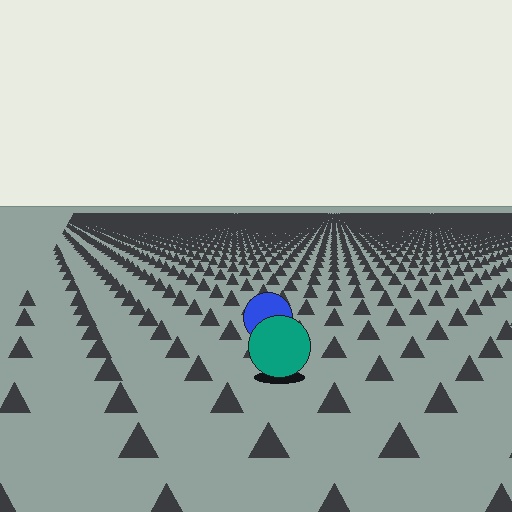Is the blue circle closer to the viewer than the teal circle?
No. The teal circle is closer — you can tell from the texture gradient: the ground texture is coarser near it.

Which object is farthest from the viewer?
The blue circle is farthest from the viewer. It appears smaller and the ground texture around it is denser.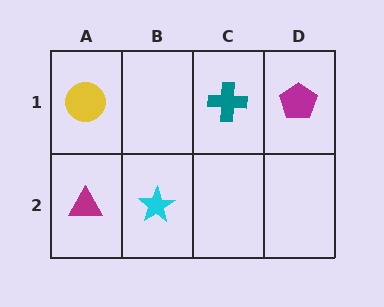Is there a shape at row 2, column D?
No, that cell is empty.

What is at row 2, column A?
A magenta triangle.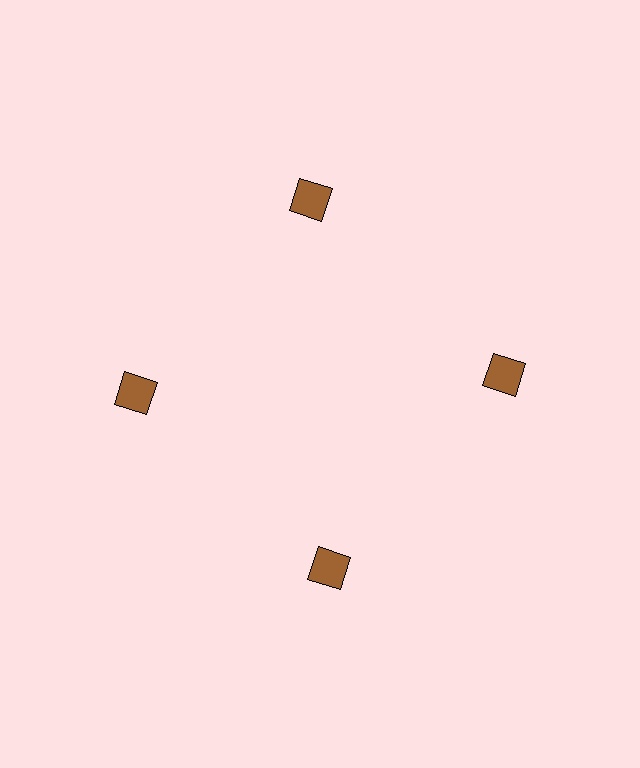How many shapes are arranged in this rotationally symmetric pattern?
There are 4 shapes, arranged in 4 groups of 1.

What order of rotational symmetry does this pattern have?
This pattern has 4-fold rotational symmetry.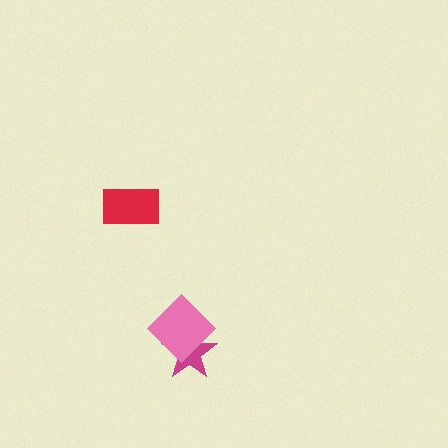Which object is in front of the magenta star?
The pink diamond is in front of the magenta star.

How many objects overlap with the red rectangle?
0 objects overlap with the red rectangle.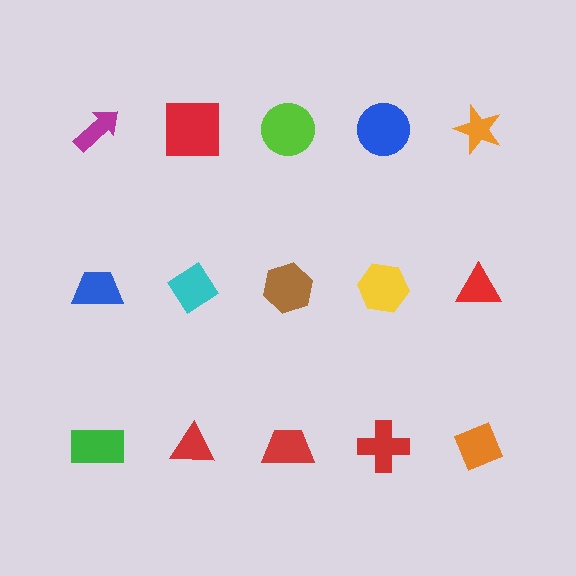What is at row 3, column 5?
An orange diamond.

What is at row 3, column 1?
A green rectangle.